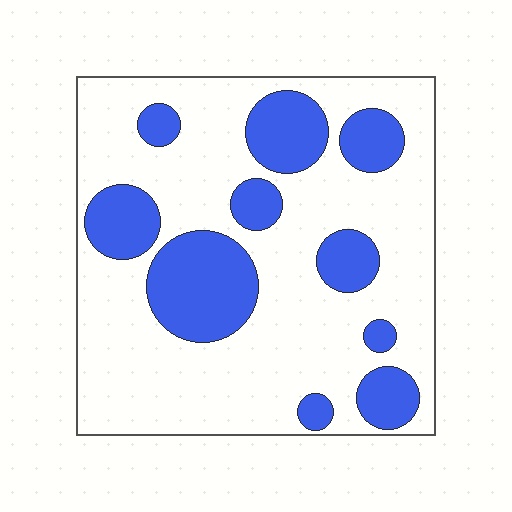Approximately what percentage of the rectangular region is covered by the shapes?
Approximately 30%.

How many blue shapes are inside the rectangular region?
10.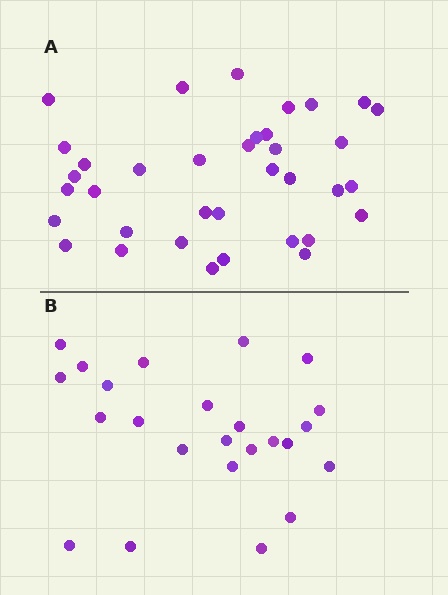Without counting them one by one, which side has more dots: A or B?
Region A (the top region) has more dots.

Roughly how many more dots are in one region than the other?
Region A has roughly 12 or so more dots than region B.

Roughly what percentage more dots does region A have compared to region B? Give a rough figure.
About 50% more.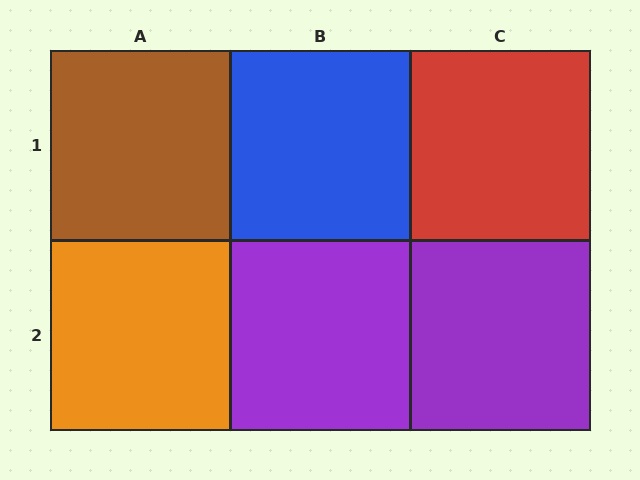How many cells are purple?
2 cells are purple.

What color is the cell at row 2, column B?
Purple.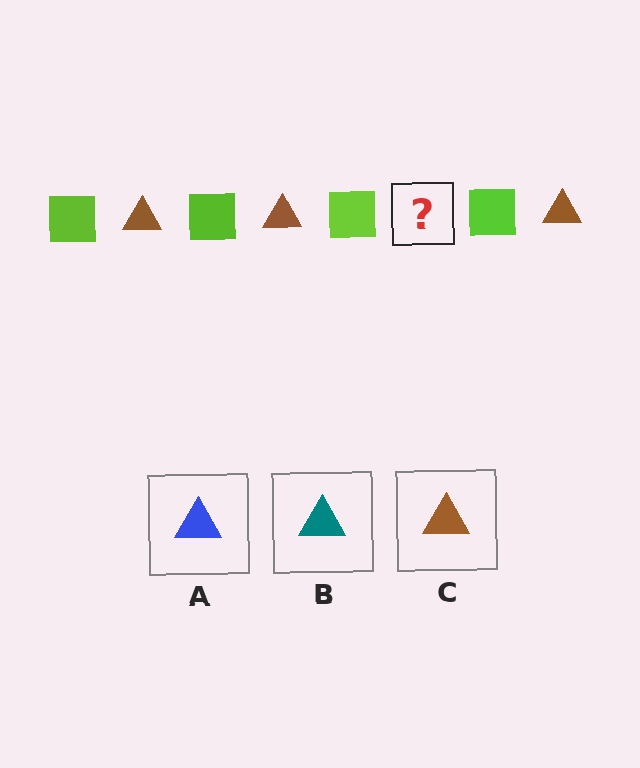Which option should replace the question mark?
Option C.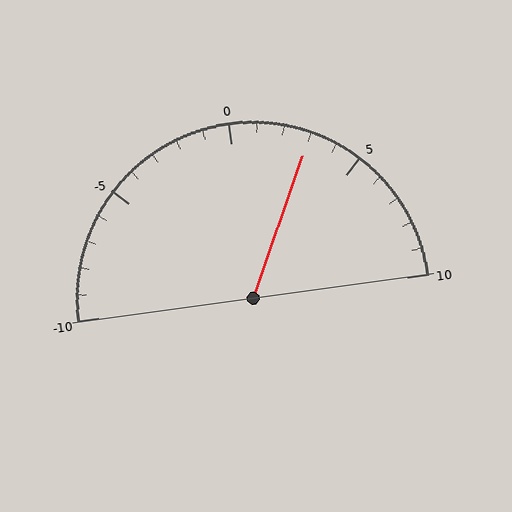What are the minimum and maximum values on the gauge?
The gauge ranges from -10 to 10.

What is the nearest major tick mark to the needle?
The nearest major tick mark is 5.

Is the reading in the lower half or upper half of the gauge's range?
The reading is in the upper half of the range (-10 to 10).